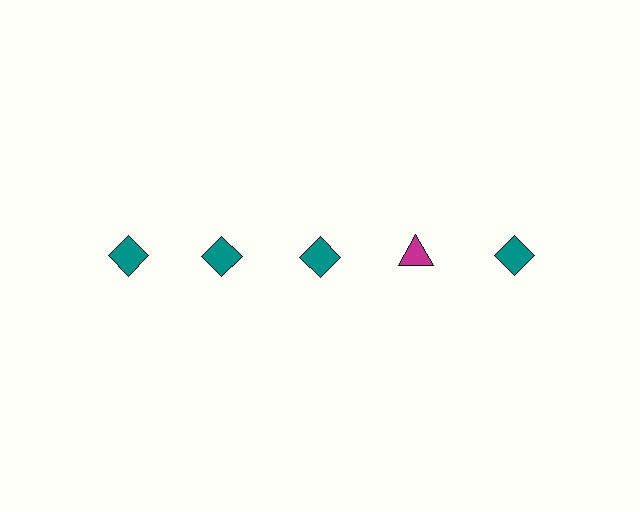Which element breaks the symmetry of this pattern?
The magenta triangle in the top row, second from right column breaks the symmetry. All other shapes are teal diamonds.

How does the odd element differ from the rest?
It differs in both color (magenta instead of teal) and shape (triangle instead of diamond).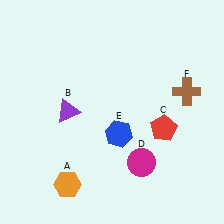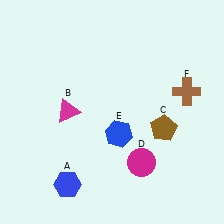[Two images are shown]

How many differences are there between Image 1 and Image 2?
There are 3 differences between the two images.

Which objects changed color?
A changed from orange to blue. B changed from purple to magenta. C changed from red to brown.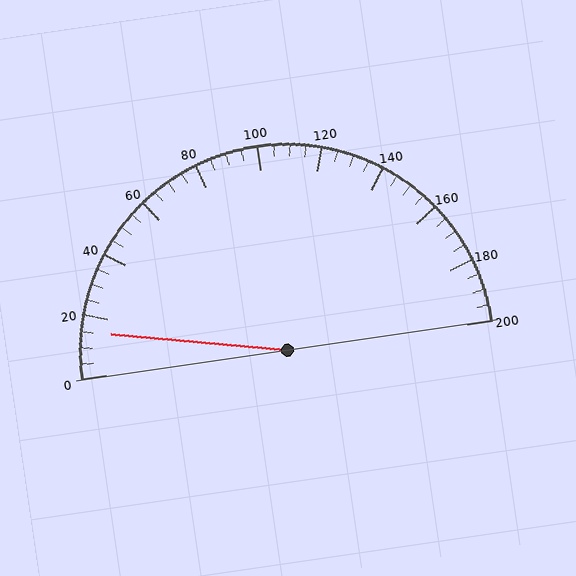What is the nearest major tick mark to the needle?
The nearest major tick mark is 20.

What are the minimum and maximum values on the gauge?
The gauge ranges from 0 to 200.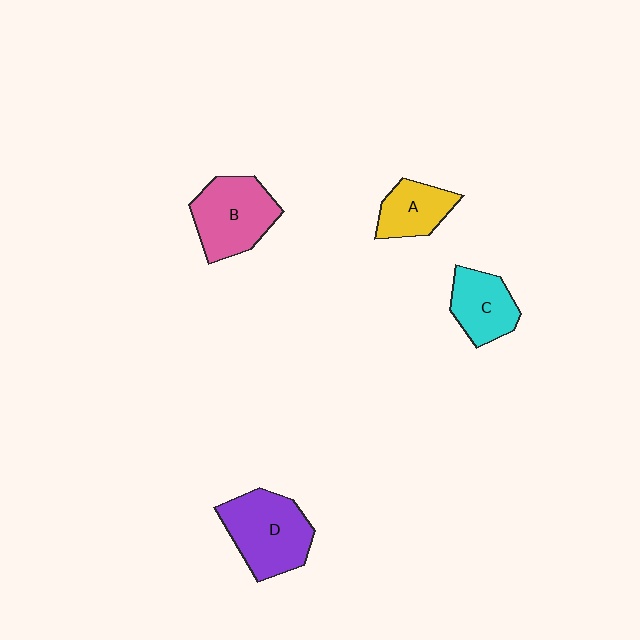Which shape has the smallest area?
Shape A (yellow).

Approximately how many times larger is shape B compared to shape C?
Approximately 1.4 times.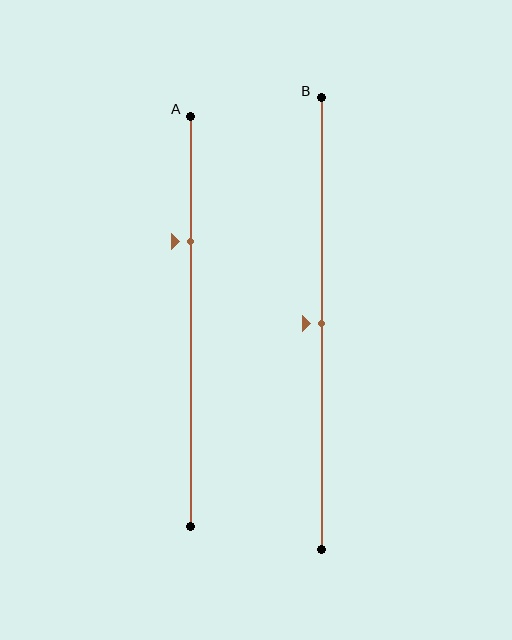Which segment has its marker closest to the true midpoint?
Segment B has its marker closest to the true midpoint.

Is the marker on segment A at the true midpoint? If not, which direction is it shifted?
No, the marker on segment A is shifted upward by about 19% of the segment length.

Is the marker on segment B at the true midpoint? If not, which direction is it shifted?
Yes, the marker on segment B is at the true midpoint.